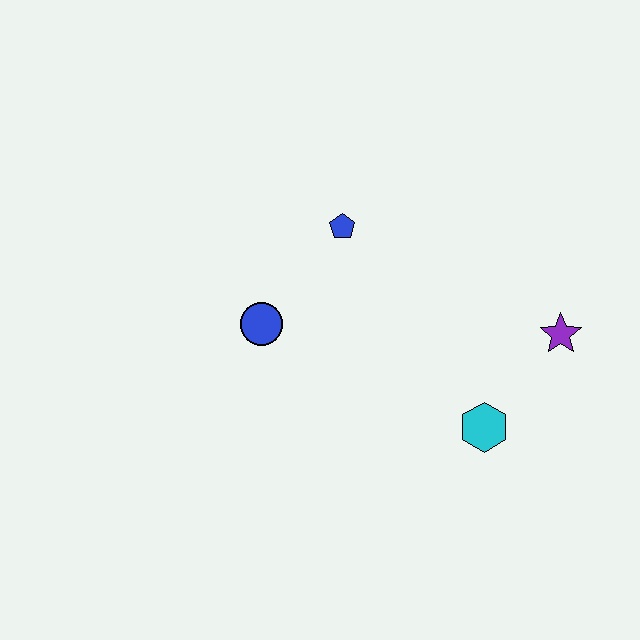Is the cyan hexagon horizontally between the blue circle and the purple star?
Yes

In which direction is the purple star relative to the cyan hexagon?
The purple star is above the cyan hexagon.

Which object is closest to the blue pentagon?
The blue circle is closest to the blue pentagon.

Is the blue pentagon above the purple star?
Yes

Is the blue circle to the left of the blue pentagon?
Yes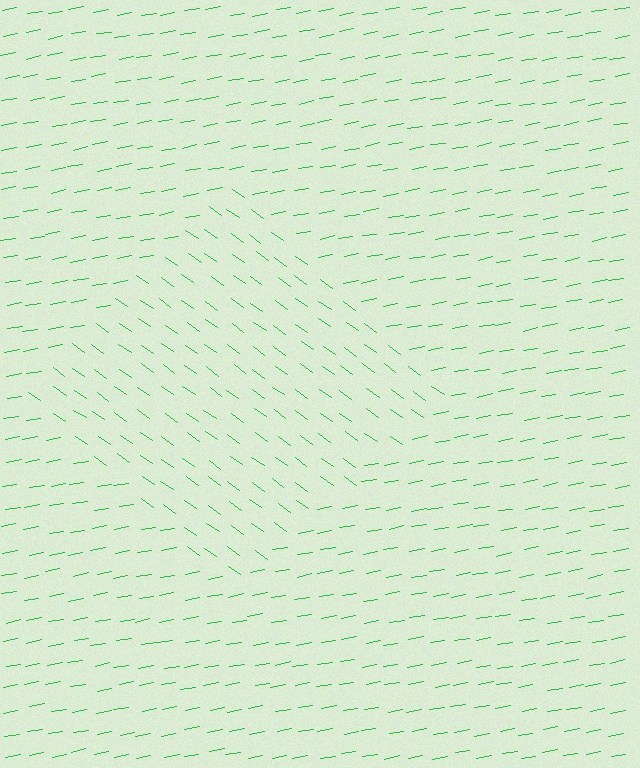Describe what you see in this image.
The image is filled with small green line segments. A diamond region in the image has lines oriented differently from the surrounding lines, creating a visible texture boundary.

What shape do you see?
I see a diamond.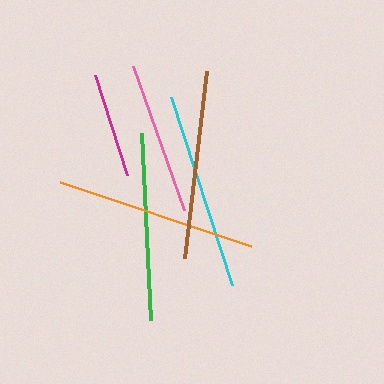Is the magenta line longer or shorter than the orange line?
The orange line is longer than the magenta line.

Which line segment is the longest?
The orange line is the longest at approximately 201 pixels.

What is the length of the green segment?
The green segment is approximately 188 pixels long.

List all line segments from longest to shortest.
From longest to shortest: orange, cyan, brown, green, pink, magenta.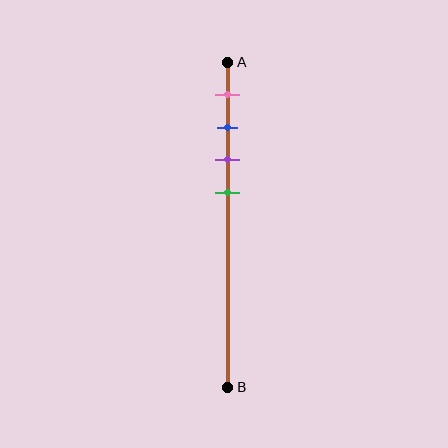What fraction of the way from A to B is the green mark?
The green mark is approximately 40% (0.4) of the way from A to B.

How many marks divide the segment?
There are 4 marks dividing the segment.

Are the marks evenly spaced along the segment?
Yes, the marks are approximately evenly spaced.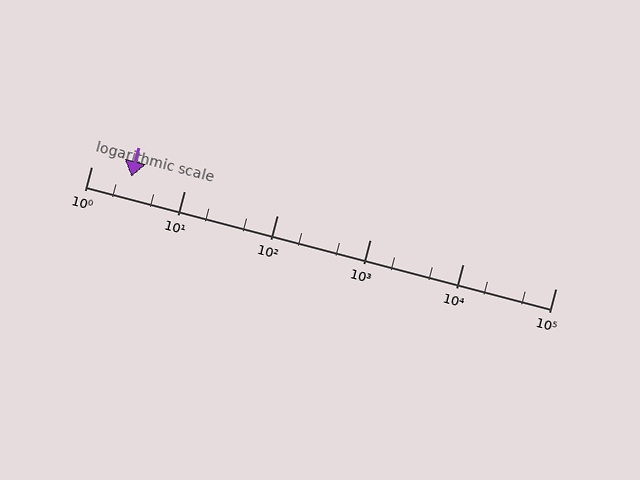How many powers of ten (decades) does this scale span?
The scale spans 5 decades, from 1 to 100000.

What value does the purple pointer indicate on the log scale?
The pointer indicates approximately 2.7.